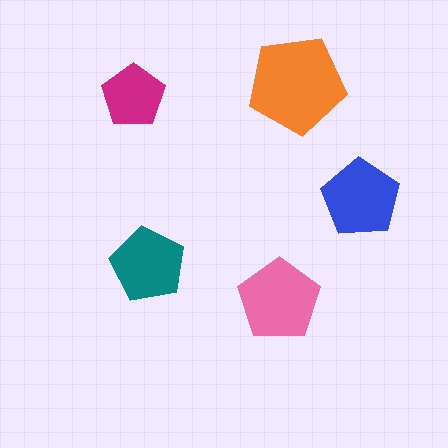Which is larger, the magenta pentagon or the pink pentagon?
The pink one.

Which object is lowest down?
The pink pentagon is bottommost.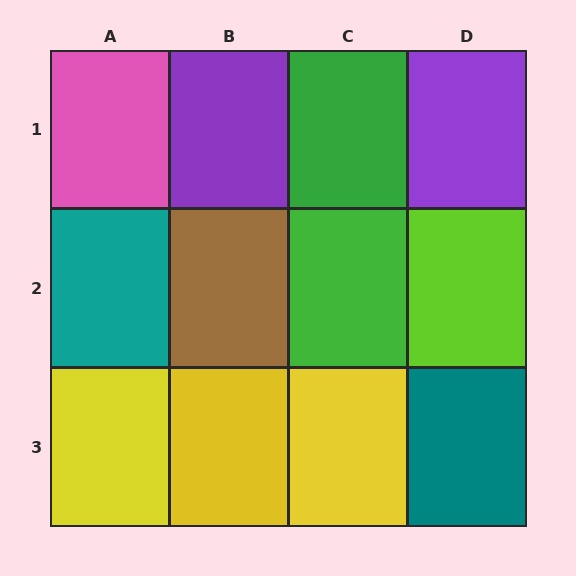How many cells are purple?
2 cells are purple.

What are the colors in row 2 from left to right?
Teal, brown, green, lime.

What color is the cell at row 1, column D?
Purple.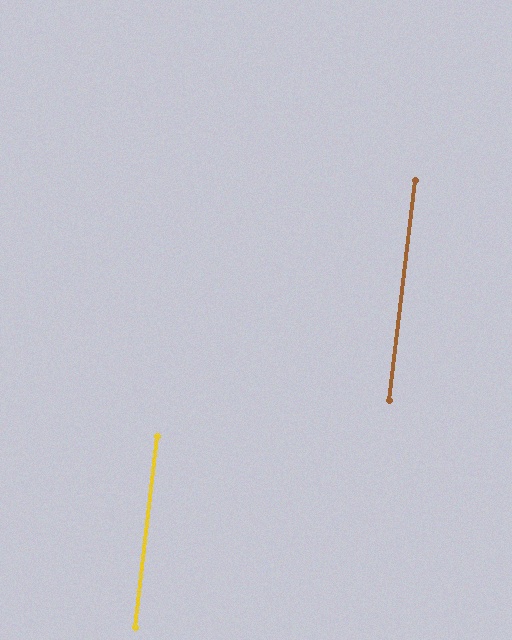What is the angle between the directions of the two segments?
Approximately 0 degrees.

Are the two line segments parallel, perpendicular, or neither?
Parallel — their directions differ by only 0.2°.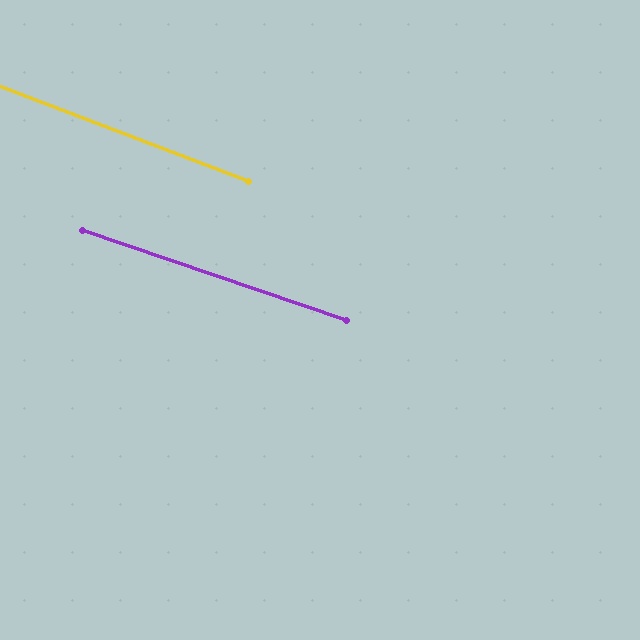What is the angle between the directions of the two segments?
Approximately 2 degrees.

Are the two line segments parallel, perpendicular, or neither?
Parallel — their directions differ by only 1.9°.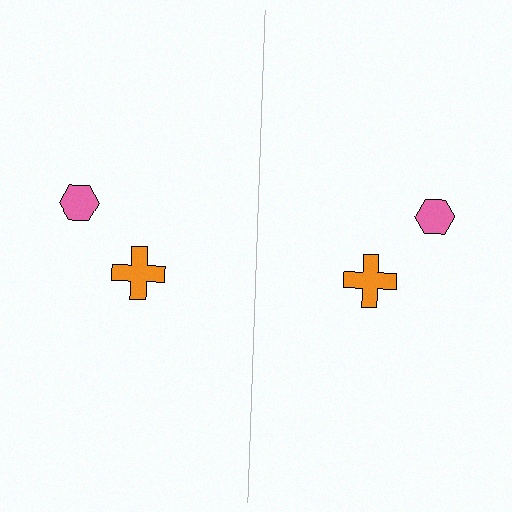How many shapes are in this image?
There are 4 shapes in this image.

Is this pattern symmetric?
Yes, this pattern has bilateral (reflection) symmetry.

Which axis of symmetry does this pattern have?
The pattern has a vertical axis of symmetry running through the center of the image.